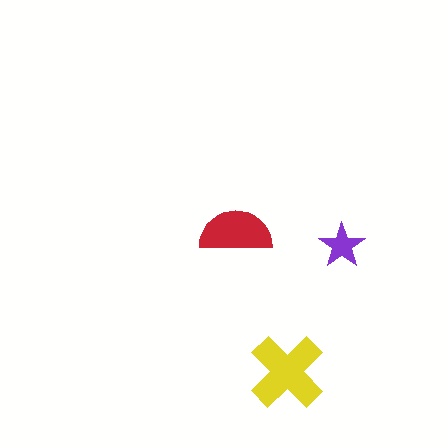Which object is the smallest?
The purple star.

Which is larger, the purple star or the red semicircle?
The red semicircle.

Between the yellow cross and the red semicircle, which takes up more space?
The yellow cross.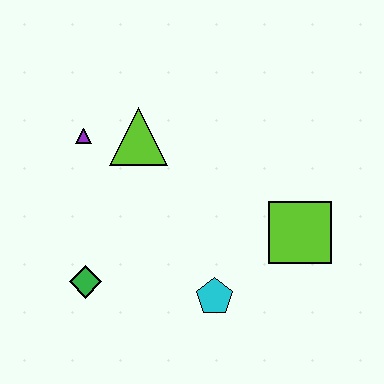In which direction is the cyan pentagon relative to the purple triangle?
The cyan pentagon is below the purple triangle.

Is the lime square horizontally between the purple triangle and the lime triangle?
No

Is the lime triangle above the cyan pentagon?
Yes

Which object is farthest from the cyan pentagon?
The purple triangle is farthest from the cyan pentagon.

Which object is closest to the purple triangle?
The lime triangle is closest to the purple triangle.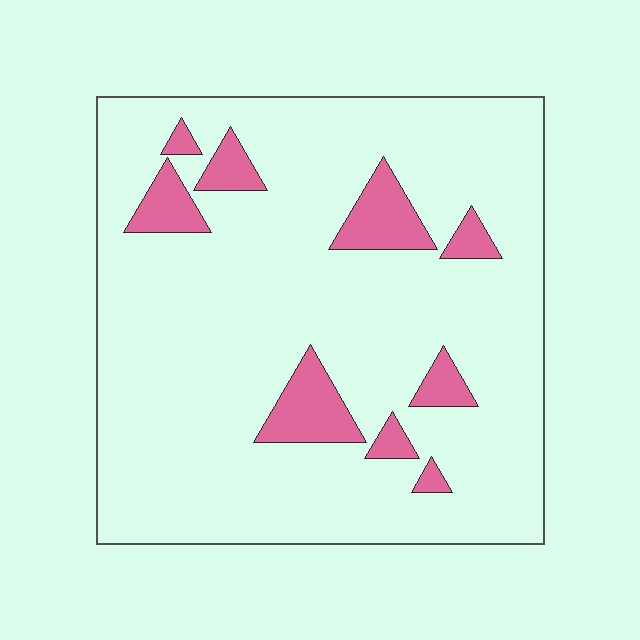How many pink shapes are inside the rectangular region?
9.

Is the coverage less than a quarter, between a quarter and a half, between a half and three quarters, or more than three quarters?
Less than a quarter.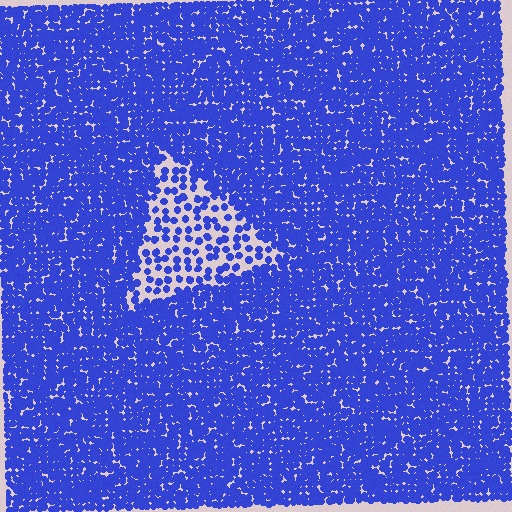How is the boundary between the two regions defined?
The boundary is defined by a change in element density (approximately 2.8x ratio). All elements are the same color, size, and shape.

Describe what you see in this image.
The image contains small blue elements arranged at two different densities. A triangle-shaped region is visible where the elements are less densely packed than the surrounding area.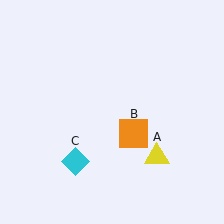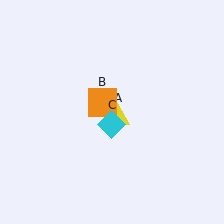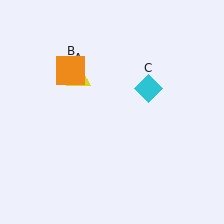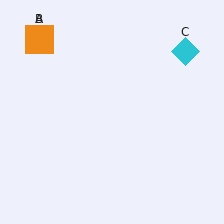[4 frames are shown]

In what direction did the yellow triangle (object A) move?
The yellow triangle (object A) moved up and to the left.